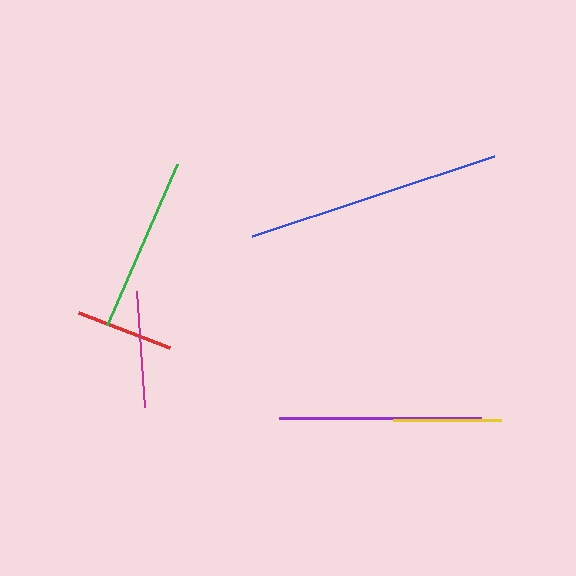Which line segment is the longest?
The blue line is the longest at approximately 255 pixels.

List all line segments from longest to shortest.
From longest to shortest: blue, purple, green, magenta, yellow, red.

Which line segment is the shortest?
The red line is the shortest at approximately 97 pixels.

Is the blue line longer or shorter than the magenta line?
The blue line is longer than the magenta line.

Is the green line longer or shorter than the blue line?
The blue line is longer than the green line.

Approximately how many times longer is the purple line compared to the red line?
The purple line is approximately 2.1 times the length of the red line.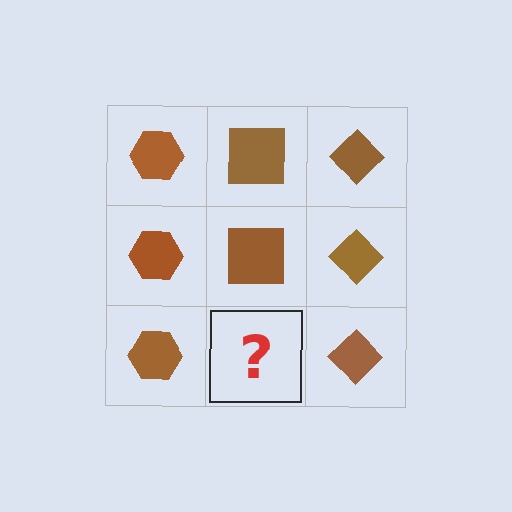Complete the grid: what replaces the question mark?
The question mark should be replaced with a brown square.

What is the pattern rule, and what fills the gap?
The rule is that each column has a consistent shape. The gap should be filled with a brown square.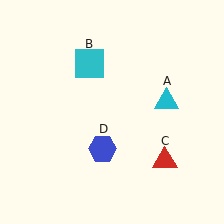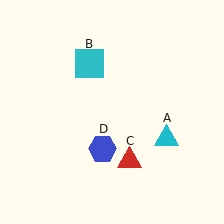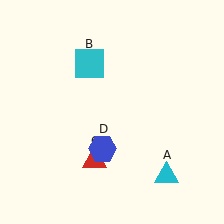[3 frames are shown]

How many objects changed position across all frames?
2 objects changed position: cyan triangle (object A), red triangle (object C).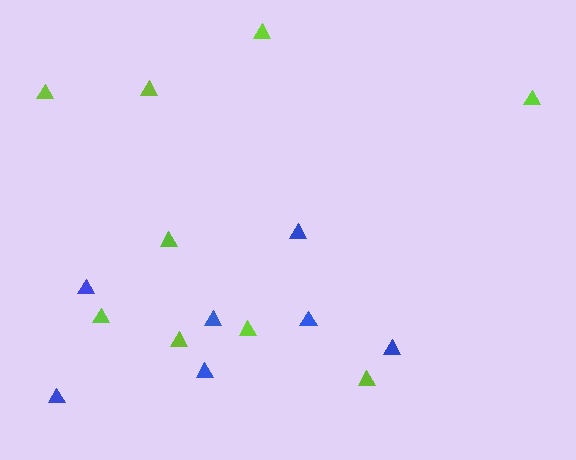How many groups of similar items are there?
There are 2 groups: one group of lime triangles (9) and one group of blue triangles (7).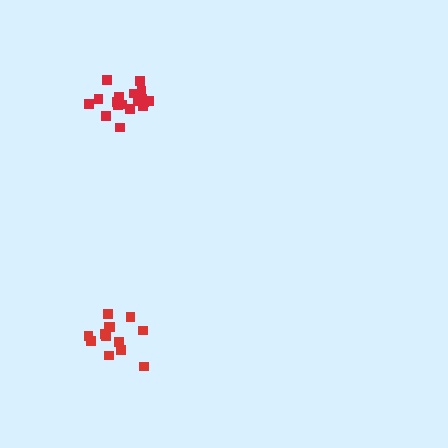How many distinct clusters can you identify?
There are 2 distinct clusters.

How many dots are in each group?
Group 1: 18 dots, Group 2: 13 dots (31 total).